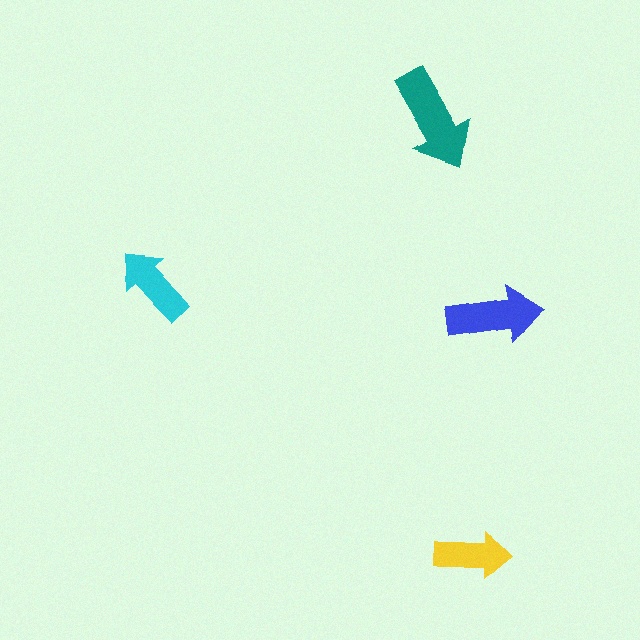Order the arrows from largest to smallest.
the teal one, the blue one, the cyan one, the yellow one.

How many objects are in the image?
There are 4 objects in the image.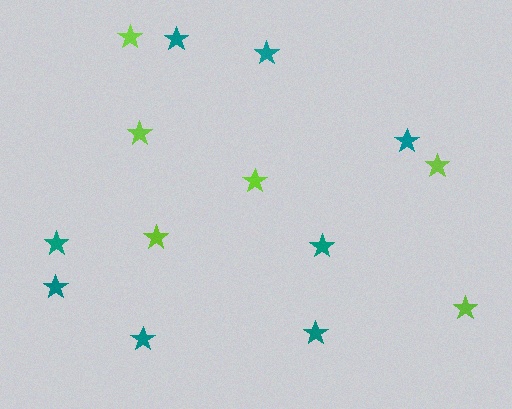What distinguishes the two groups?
There are 2 groups: one group of teal stars (8) and one group of lime stars (6).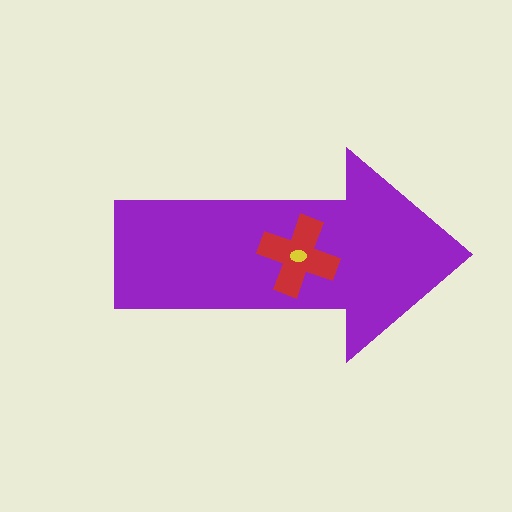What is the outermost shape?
The purple arrow.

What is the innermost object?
The yellow ellipse.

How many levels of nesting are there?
3.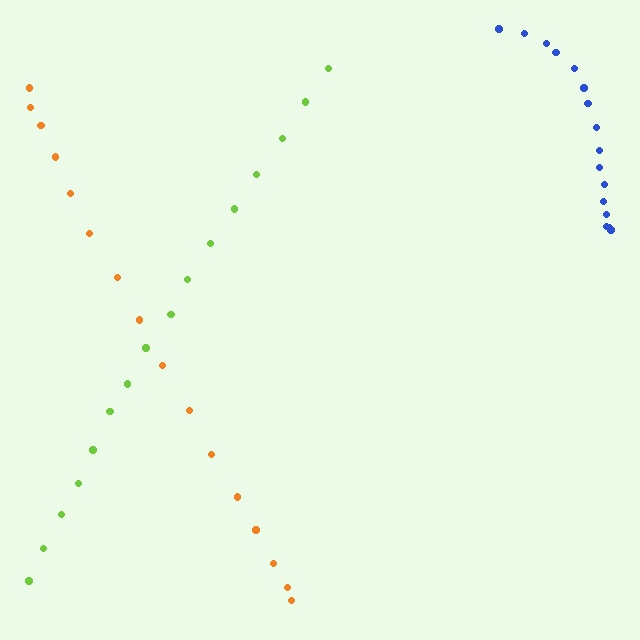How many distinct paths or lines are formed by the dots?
There are 3 distinct paths.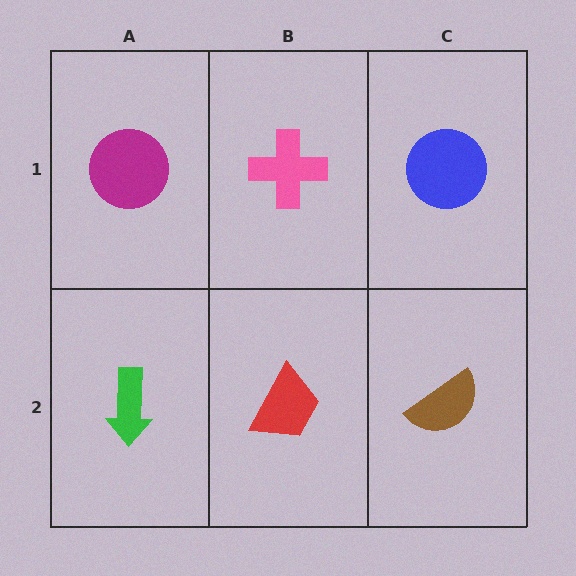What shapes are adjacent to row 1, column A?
A green arrow (row 2, column A), a pink cross (row 1, column B).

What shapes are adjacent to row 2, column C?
A blue circle (row 1, column C), a red trapezoid (row 2, column B).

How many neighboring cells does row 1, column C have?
2.